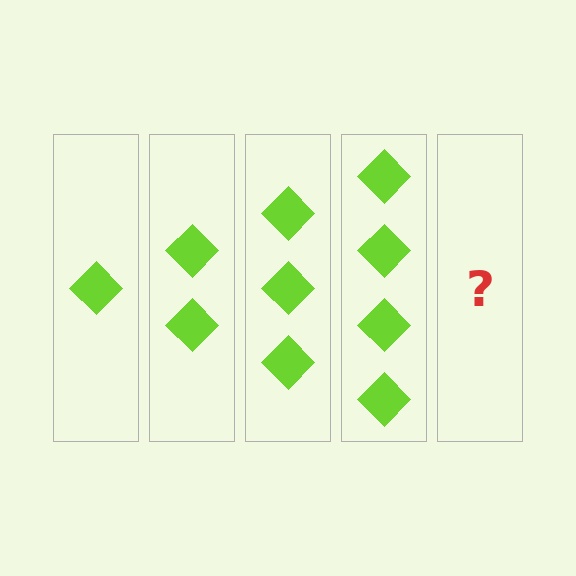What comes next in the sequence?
The next element should be 5 diamonds.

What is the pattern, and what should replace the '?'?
The pattern is that each step adds one more diamond. The '?' should be 5 diamonds.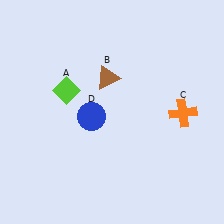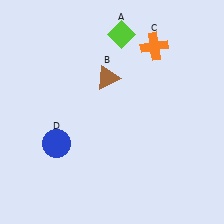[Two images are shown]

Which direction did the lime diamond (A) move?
The lime diamond (A) moved up.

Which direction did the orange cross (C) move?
The orange cross (C) moved up.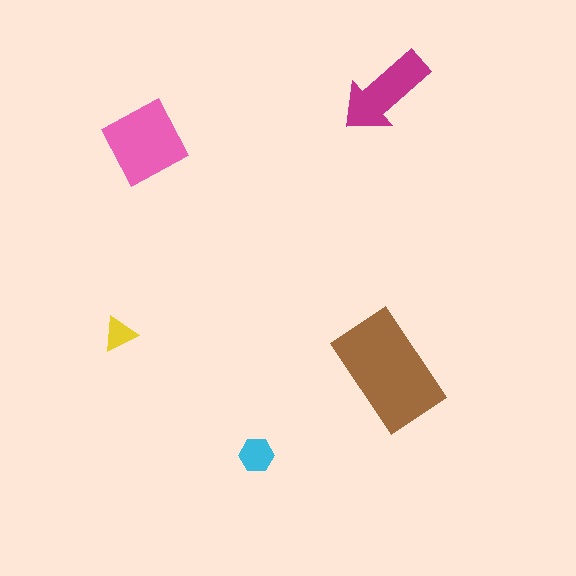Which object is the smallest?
The yellow triangle.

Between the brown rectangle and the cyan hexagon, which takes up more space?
The brown rectangle.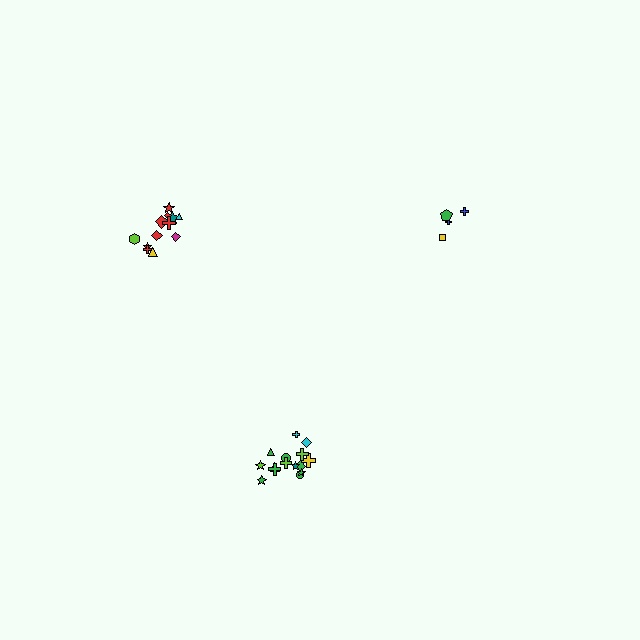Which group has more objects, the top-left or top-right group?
The top-left group.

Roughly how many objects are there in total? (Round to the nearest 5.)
Roughly 30 objects in total.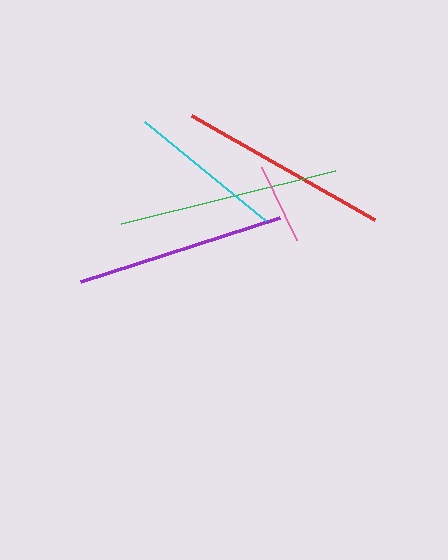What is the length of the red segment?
The red segment is approximately 210 pixels long.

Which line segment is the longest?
The green line is the longest at approximately 221 pixels.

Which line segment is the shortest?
The pink line is the shortest at approximately 81 pixels.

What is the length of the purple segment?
The purple segment is approximately 210 pixels long.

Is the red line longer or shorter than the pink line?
The red line is longer than the pink line.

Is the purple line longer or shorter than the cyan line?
The purple line is longer than the cyan line.